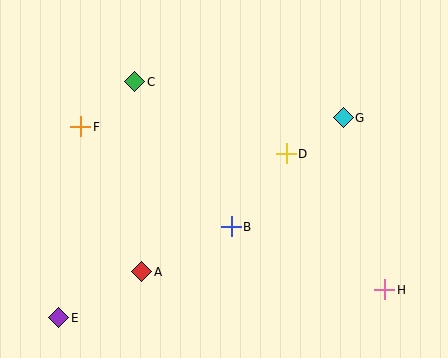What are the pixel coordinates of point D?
Point D is at (286, 154).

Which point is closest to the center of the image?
Point B at (231, 227) is closest to the center.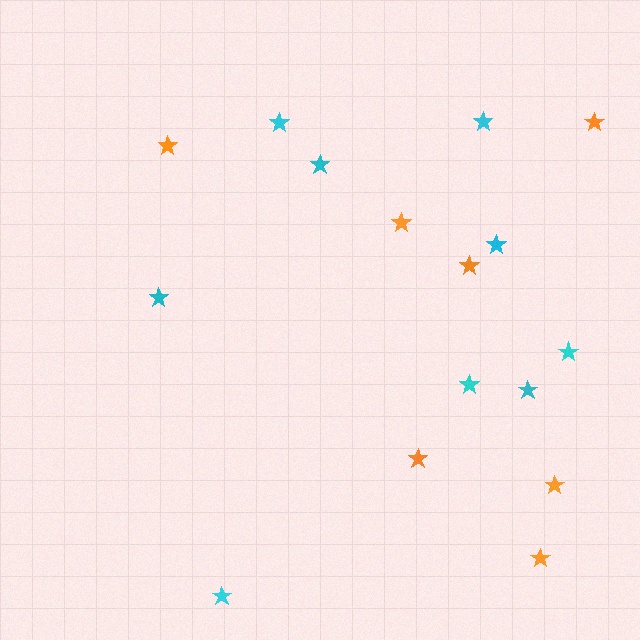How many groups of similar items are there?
There are 2 groups: one group of cyan stars (9) and one group of orange stars (7).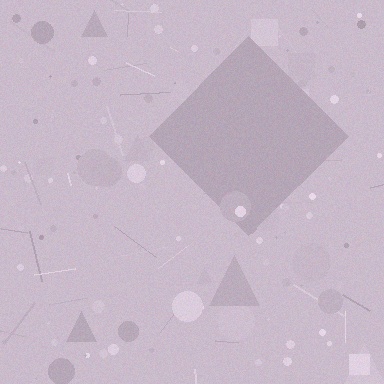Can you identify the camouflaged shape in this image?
The camouflaged shape is a diamond.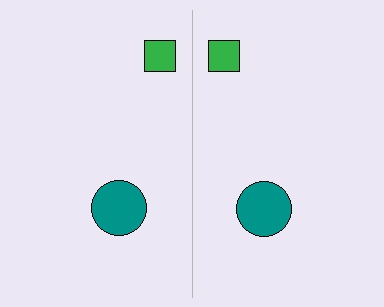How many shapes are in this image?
There are 4 shapes in this image.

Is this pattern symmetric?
Yes, this pattern has bilateral (reflection) symmetry.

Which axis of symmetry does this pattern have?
The pattern has a vertical axis of symmetry running through the center of the image.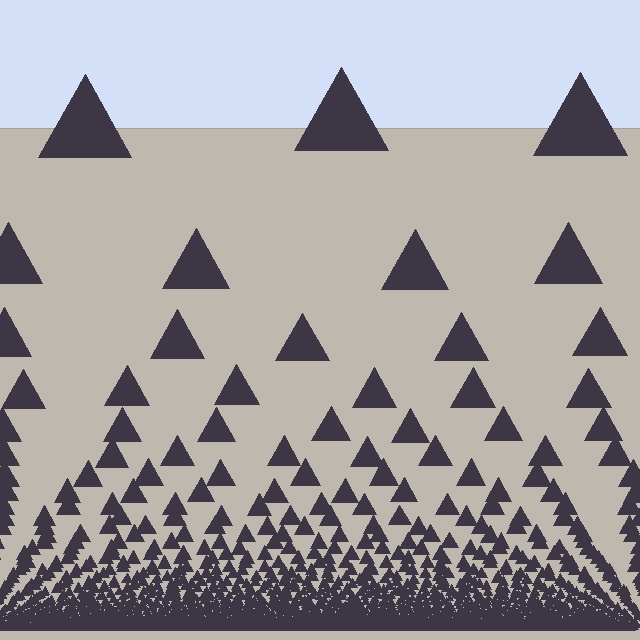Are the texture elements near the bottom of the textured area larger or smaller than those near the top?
Smaller. The gradient is inverted — elements near the bottom are smaller and denser.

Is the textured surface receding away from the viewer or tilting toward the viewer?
The surface appears to tilt toward the viewer. Texture elements get larger and sparser toward the top.